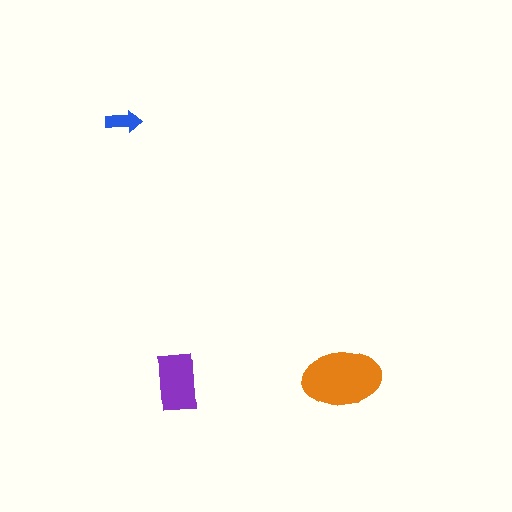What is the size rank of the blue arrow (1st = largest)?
3rd.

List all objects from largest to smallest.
The orange ellipse, the purple rectangle, the blue arrow.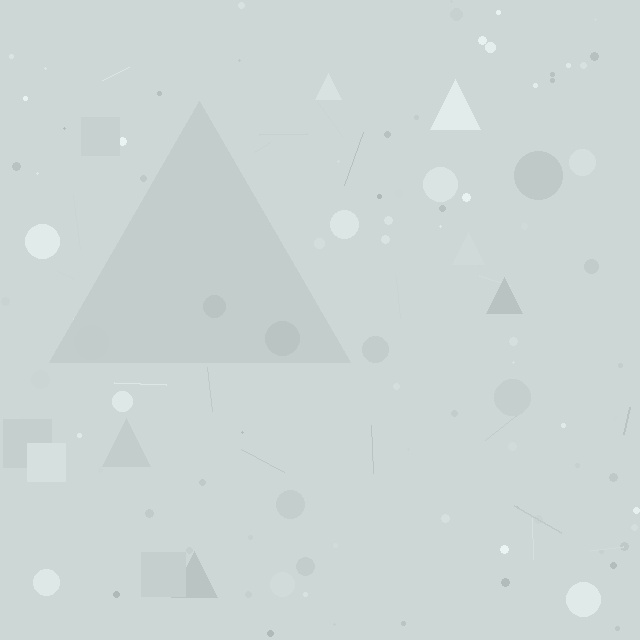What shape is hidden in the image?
A triangle is hidden in the image.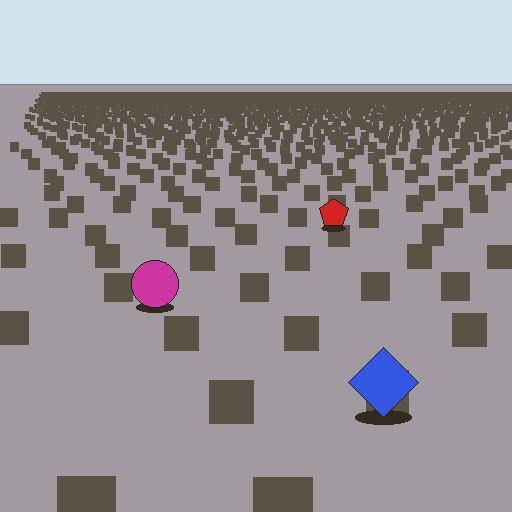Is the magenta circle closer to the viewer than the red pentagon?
Yes. The magenta circle is closer — you can tell from the texture gradient: the ground texture is coarser near it.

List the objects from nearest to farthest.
From nearest to farthest: the blue diamond, the magenta circle, the red pentagon.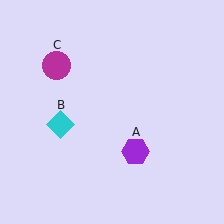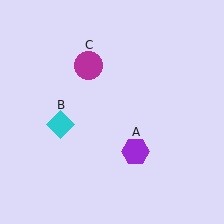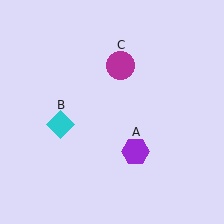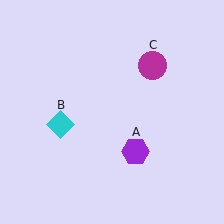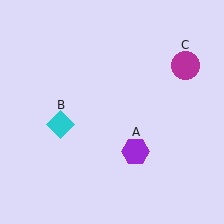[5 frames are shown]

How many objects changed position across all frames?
1 object changed position: magenta circle (object C).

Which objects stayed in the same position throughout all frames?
Purple hexagon (object A) and cyan diamond (object B) remained stationary.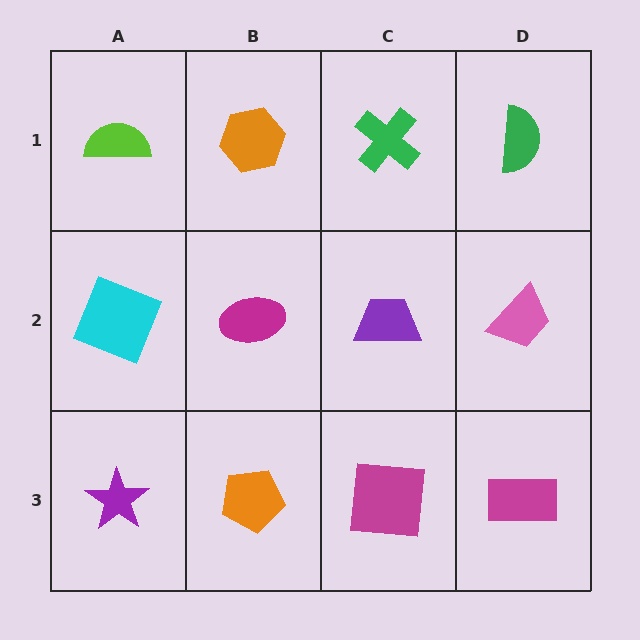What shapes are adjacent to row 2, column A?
A lime semicircle (row 1, column A), a purple star (row 3, column A), a magenta ellipse (row 2, column B).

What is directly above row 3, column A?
A cyan square.